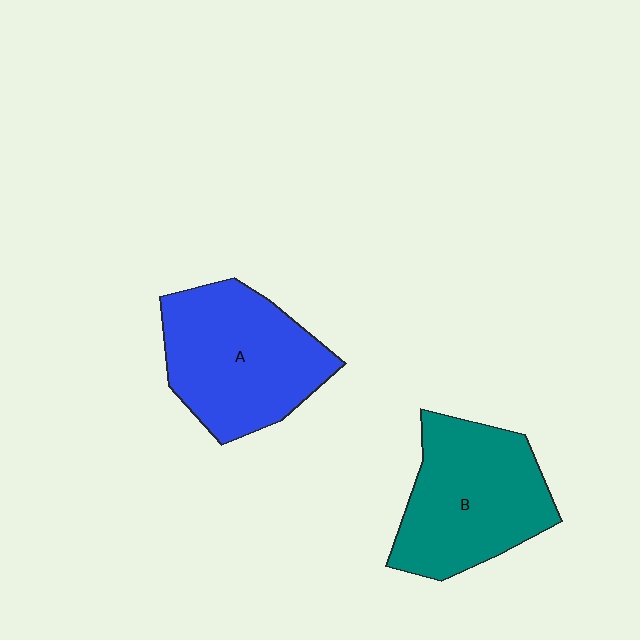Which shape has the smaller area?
Shape B (teal).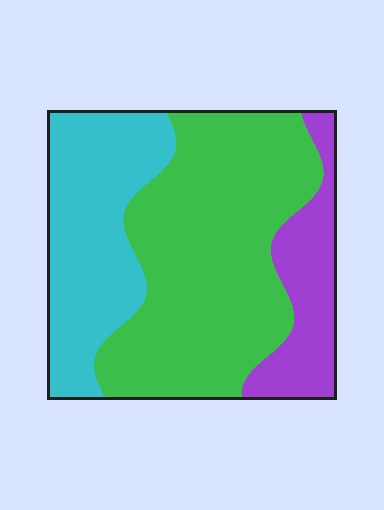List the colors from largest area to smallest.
From largest to smallest: green, cyan, purple.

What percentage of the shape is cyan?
Cyan covers around 30% of the shape.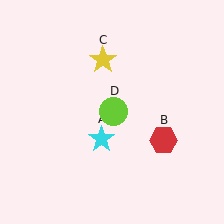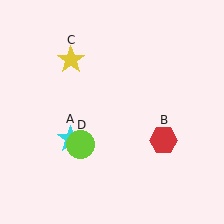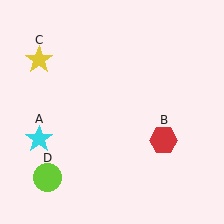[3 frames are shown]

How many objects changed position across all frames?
3 objects changed position: cyan star (object A), yellow star (object C), lime circle (object D).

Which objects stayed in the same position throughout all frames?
Red hexagon (object B) remained stationary.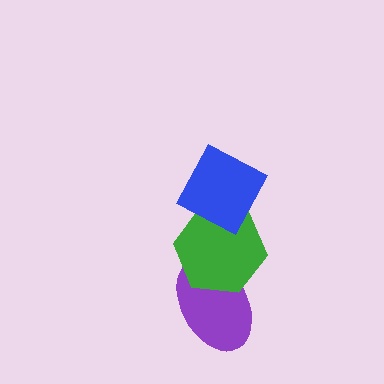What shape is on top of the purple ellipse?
The green hexagon is on top of the purple ellipse.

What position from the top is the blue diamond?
The blue diamond is 1st from the top.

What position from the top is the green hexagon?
The green hexagon is 2nd from the top.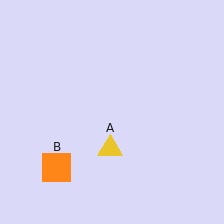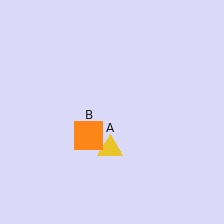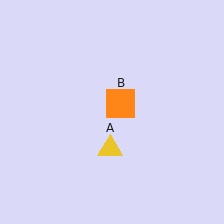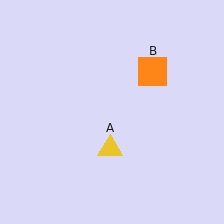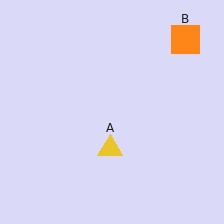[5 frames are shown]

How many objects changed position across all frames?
1 object changed position: orange square (object B).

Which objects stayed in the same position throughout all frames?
Yellow triangle (object A) remained stationary.